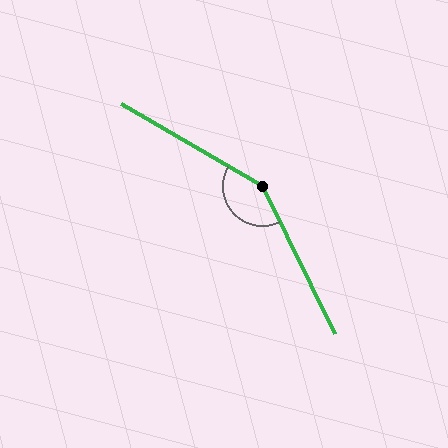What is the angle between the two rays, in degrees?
Approximately 146 degrees.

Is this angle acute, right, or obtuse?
It is obtuse.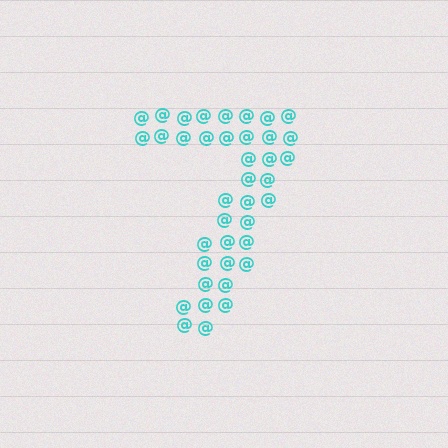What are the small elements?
The small elements are at signs.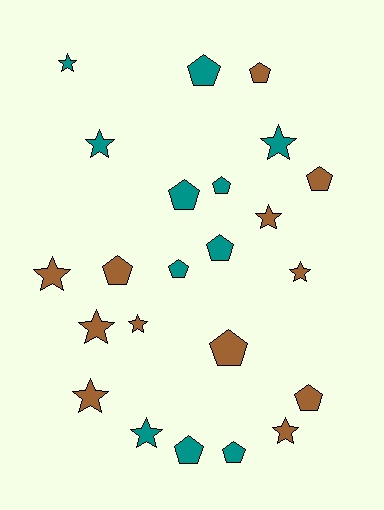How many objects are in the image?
There are 23 objects.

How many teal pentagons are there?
There are 7 teal pentagons.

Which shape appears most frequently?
Pentagon, with 12 objects.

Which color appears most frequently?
Brown, with 12 objects.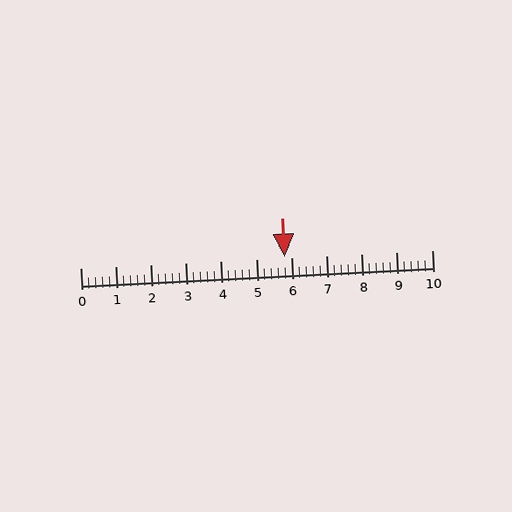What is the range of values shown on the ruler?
The ruler shows values from 0 to 10.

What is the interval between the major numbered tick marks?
The major tick marks are spaced 1 units apart.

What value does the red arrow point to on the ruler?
The red arrow points to approximately 5.8.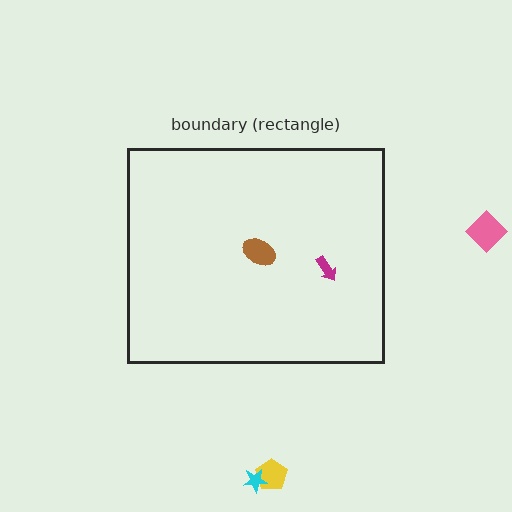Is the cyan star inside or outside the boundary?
Outside.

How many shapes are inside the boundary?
2 inside, 3 outside.